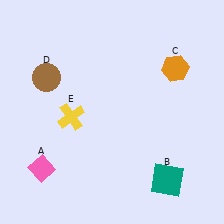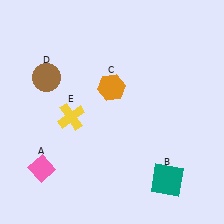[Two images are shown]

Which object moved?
The orange hexagon (C) moved left.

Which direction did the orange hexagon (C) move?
The orange hexagon (C) moved left.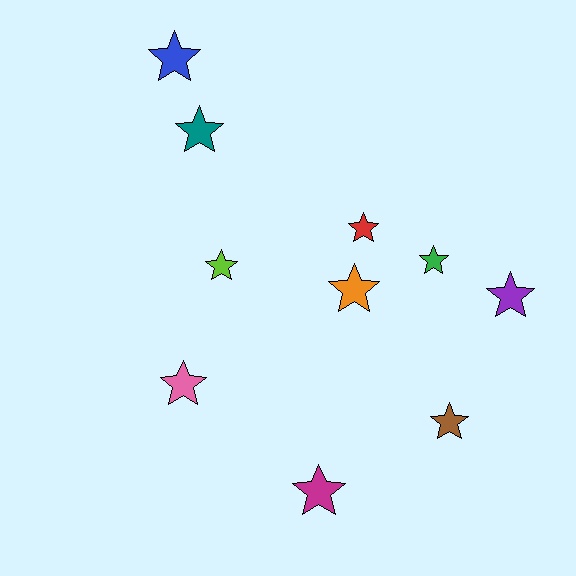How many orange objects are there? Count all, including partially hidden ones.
There is 1 orange object.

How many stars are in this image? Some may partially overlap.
There are 10 stars.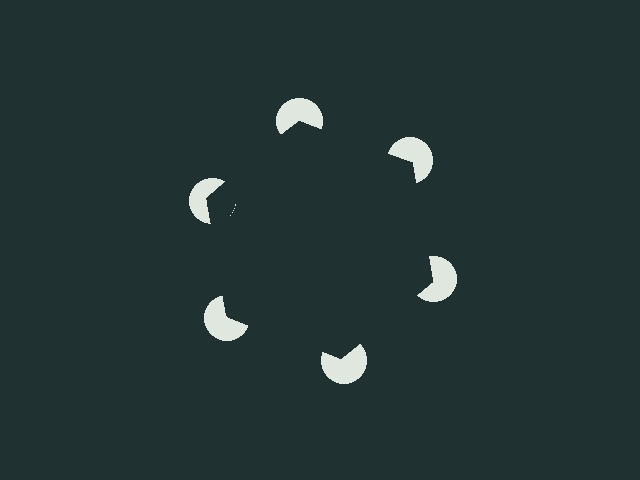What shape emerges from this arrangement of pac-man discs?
An illusory hexagon — its edges are inferred from the aligned wedge cuts in the pac-man discs, not physically drawn.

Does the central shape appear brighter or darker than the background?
It typically appears slightly darker than the background, even though no actual brightness change is drawn.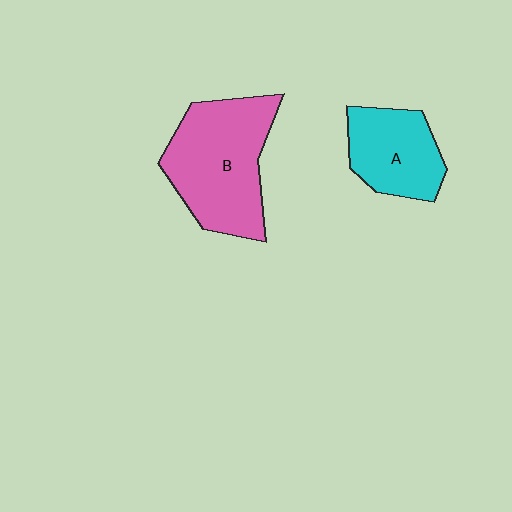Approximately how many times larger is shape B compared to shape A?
Approximately 1.6 times.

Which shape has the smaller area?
Shape A (cyan).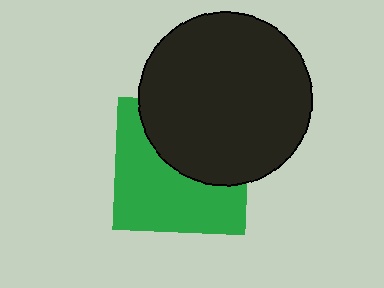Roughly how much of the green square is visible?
About half of it is visible (roughly 55%).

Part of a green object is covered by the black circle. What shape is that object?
It is a square.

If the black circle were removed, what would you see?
You would see the complete green square.